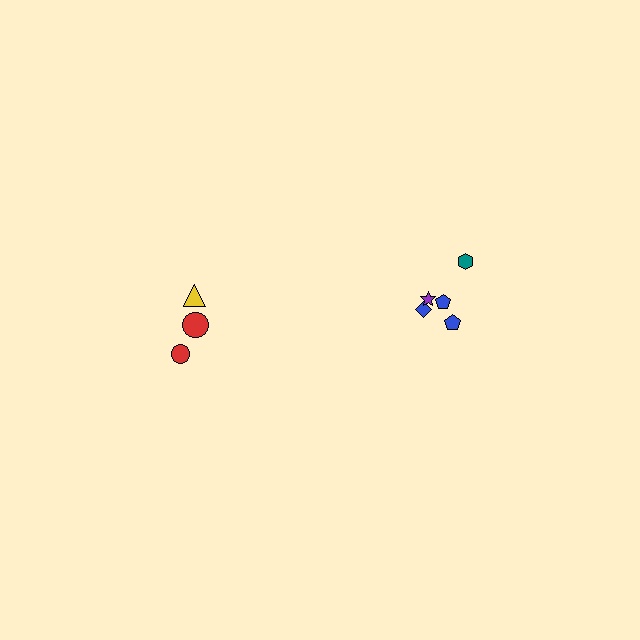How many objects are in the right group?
There are 5 objects.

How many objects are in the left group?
There are 3 objects.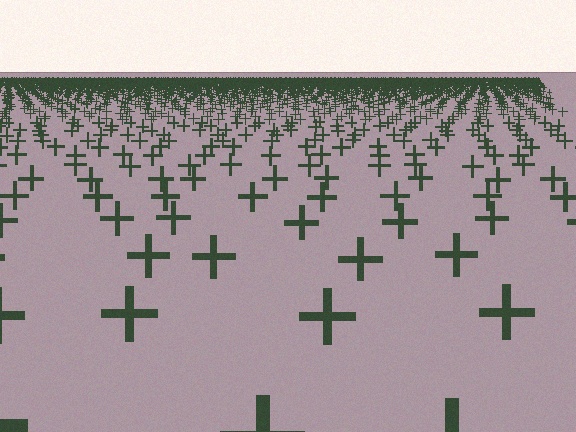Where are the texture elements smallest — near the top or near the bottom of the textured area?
Near the top.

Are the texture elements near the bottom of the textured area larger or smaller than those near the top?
Larger. Near the bottom, elements are closer to the viewer and appear at a bigger on-screen size.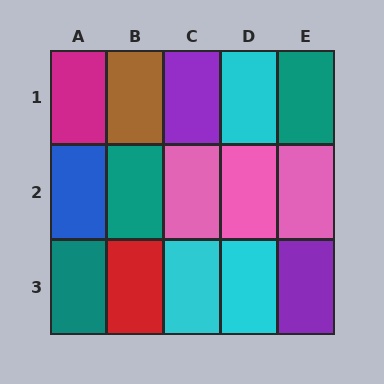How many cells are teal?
3 cells are teal.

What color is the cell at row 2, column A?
Blue.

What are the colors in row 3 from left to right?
Teal, red, cyan, cyan, purple.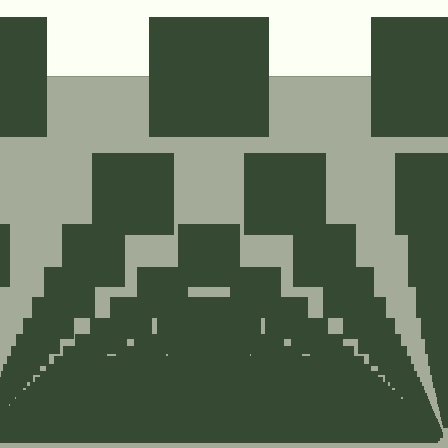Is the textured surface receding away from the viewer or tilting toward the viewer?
The surface appears to tilt toward the viewer. Texture elements get larger and sparser toward the top.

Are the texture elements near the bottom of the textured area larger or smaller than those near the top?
Smaller. The gradient is inverted — elements near the bottom are smaller and denser.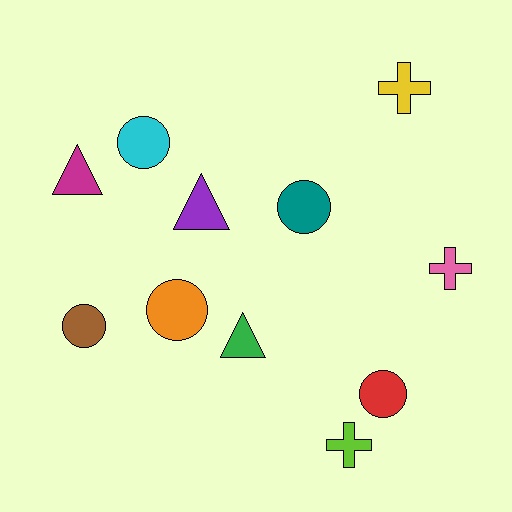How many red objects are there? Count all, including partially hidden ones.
There is 1 red object.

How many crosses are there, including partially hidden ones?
There are 3 crosses.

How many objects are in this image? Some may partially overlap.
There are 11 objects.